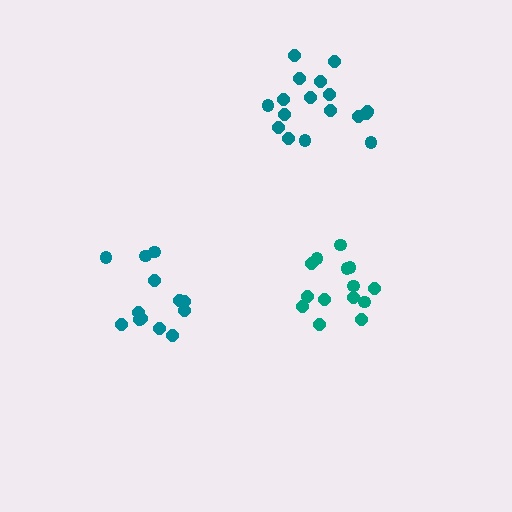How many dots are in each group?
Group 1: 14 dots, Group 2: 13 dots, Group 3: 17 dots (44 total).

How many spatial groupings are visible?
There are 3 spatial groupings.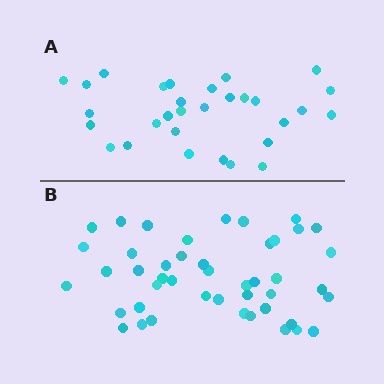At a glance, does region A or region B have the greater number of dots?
Region B (the bottom region) has more dots.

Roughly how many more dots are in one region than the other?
Region B has approximately 15 more dots than region A.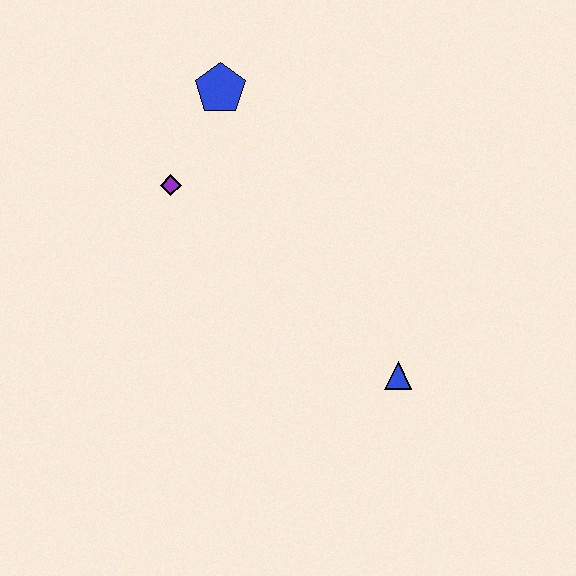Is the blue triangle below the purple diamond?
Yes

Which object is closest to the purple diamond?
The blue pentagon is closest to the purple diamond.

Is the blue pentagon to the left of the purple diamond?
No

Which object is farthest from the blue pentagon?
The blue triangle is farthest from the blue pentagon.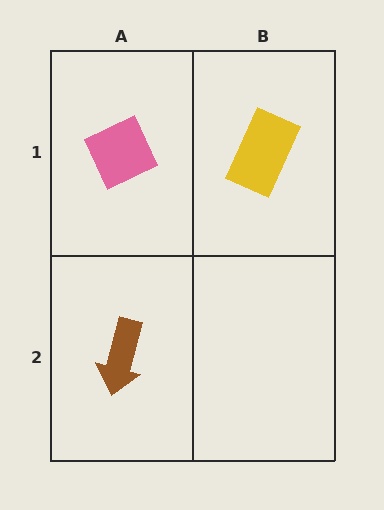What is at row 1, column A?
A pink diamond.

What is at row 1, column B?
A yellow rectangle.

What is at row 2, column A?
A brown arrow.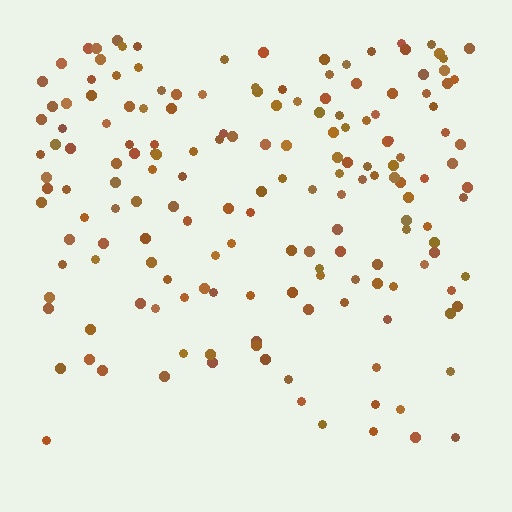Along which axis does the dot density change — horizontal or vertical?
Vertical.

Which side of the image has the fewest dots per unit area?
The bottom.